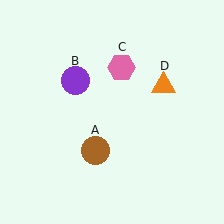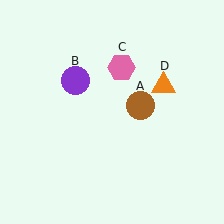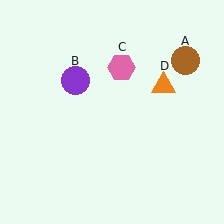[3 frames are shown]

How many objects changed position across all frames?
1 object changed position: brown circle (object A).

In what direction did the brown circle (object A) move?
The brown circle (object A) moved up and to the right.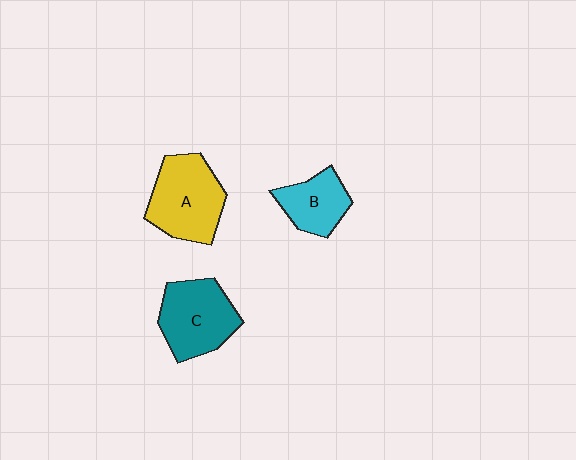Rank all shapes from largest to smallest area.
From largest to smallest: A (yellow), C (teal), B (cyan).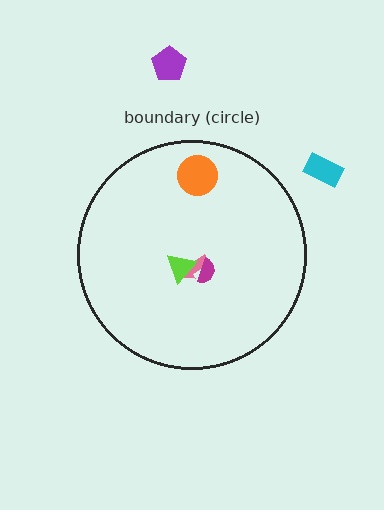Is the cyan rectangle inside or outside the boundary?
Outside.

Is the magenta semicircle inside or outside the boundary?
Inside.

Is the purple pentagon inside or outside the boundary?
Outside.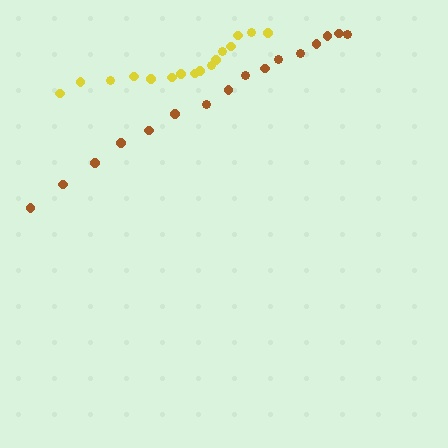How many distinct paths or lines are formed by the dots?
There are 2 distinct paths.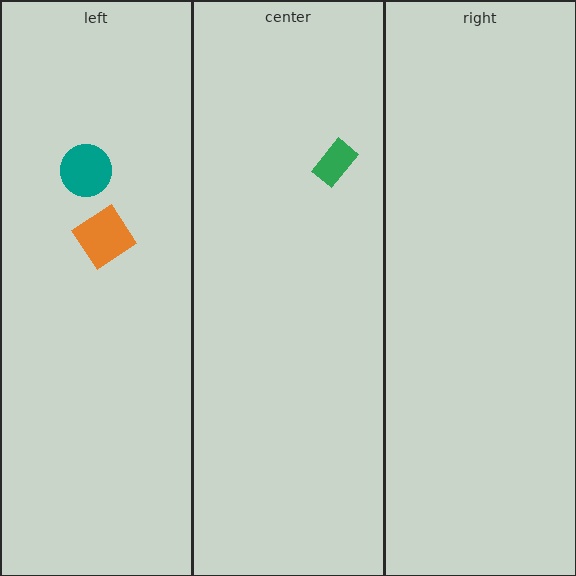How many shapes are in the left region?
2.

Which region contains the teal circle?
The left region.